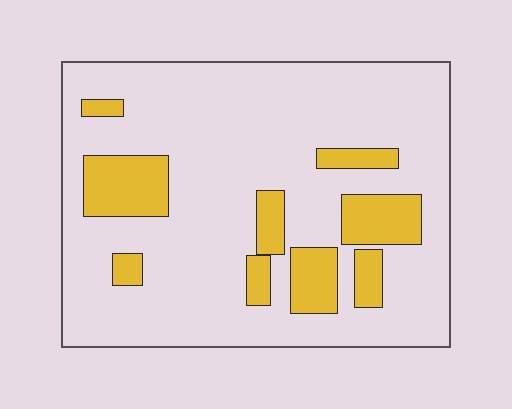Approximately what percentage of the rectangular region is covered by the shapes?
Approximately 20%.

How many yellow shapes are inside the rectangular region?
9.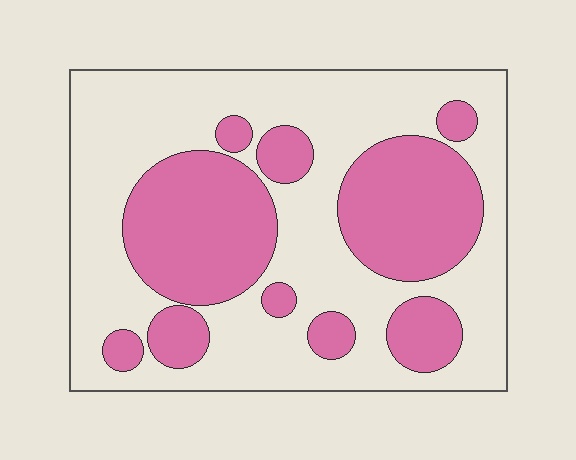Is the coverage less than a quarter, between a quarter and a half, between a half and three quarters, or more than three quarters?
Between a quarter and a half.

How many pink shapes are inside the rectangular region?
10.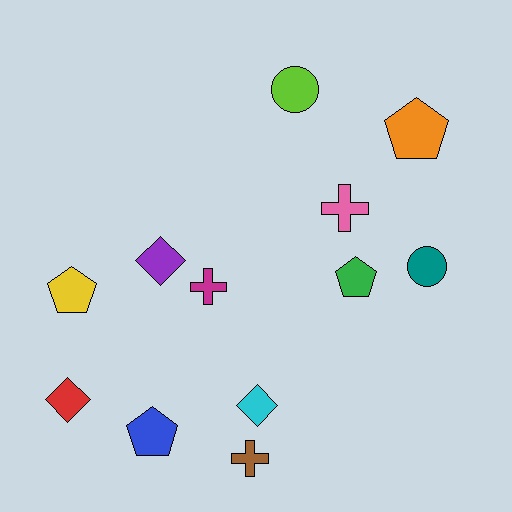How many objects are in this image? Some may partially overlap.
There are 12 objects.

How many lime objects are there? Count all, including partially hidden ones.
There is 1 lime object.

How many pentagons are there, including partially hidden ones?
There are 4 pentagons.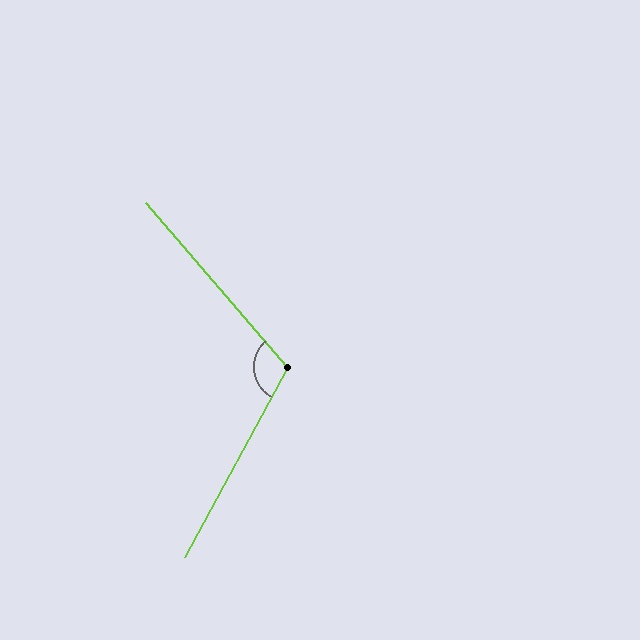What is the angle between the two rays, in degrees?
Approximately 111 degrees.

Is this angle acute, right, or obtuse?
It is obtuse.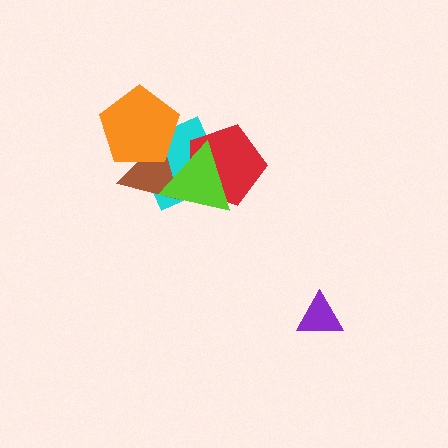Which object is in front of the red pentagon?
The lime triangle is in front of the red pentagon.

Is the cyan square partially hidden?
Yes, it is partially covered by another shape.